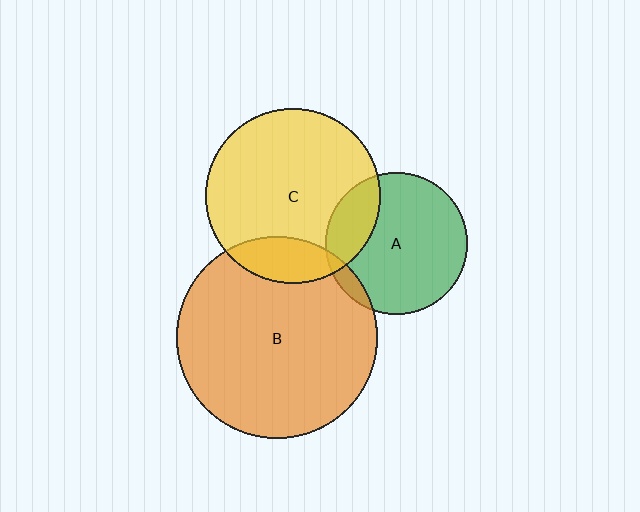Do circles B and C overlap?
Yes.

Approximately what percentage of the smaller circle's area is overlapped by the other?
Approximately 15%.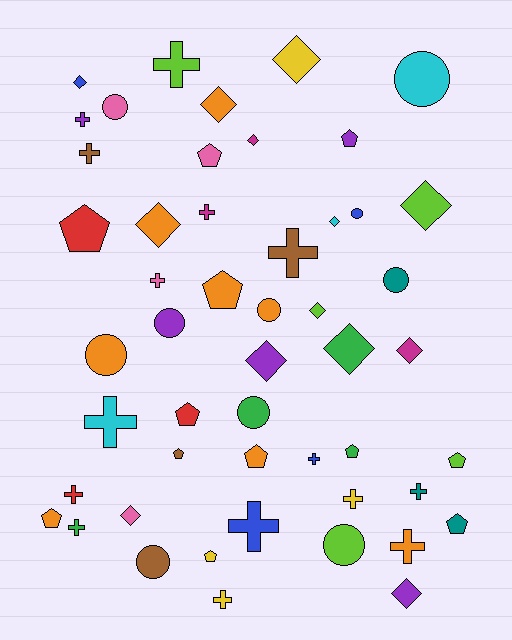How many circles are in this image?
There are 10 circles.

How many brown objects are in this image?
There are 4 brown objects.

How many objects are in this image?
There are 50 objects.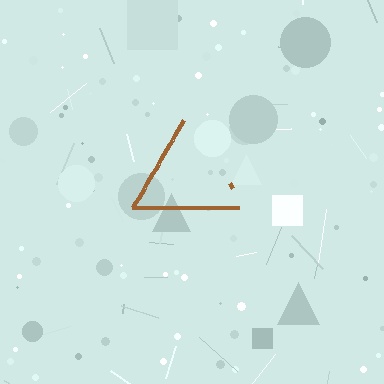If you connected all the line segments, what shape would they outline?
They would outline a triangle.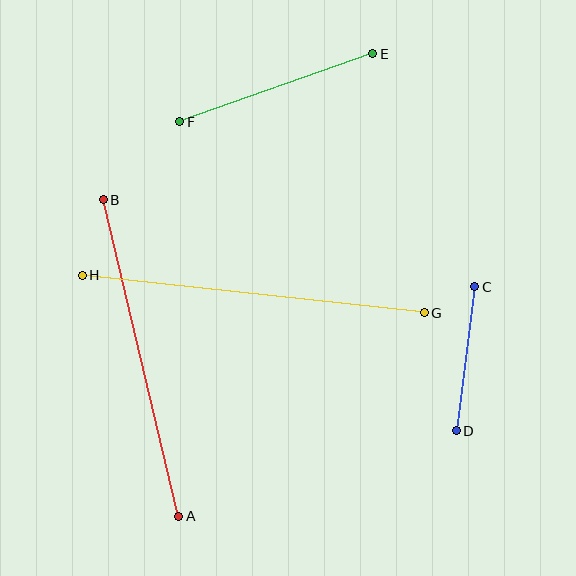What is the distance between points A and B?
The distance is approximately 325 pixels.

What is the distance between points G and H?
The distance is approximately 344 pixels.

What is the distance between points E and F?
The distance is approximately 204 pixels.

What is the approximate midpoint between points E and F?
The midpoint is at approximately (276, 88) pixels.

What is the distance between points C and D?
The distance is approximately 145 pixels.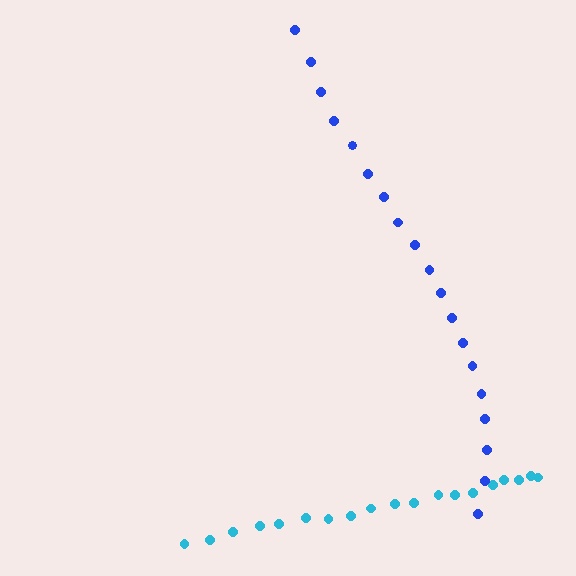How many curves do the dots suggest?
There are 2 distinct paths.